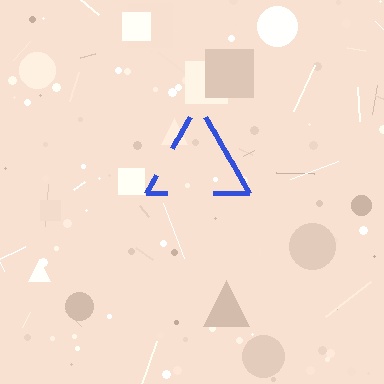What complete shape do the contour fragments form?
The contour fragments form a triangle.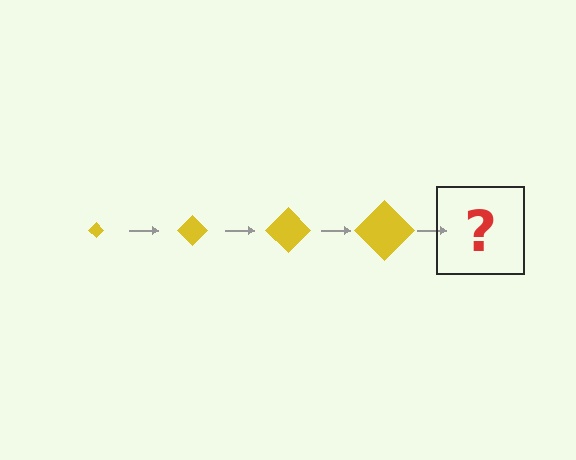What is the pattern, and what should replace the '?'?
The pattern is that the diamond gets progressively larger each step. The '?' should be a yellow diamond, larger than the previous one.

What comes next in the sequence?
The next element should be a yellow diamond, larger than the previous one.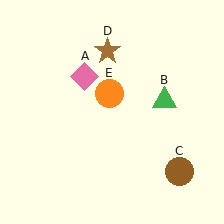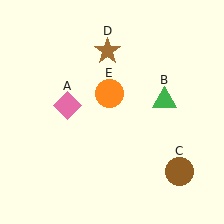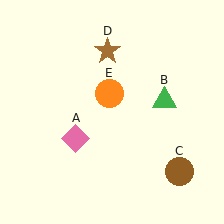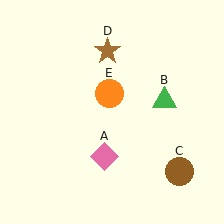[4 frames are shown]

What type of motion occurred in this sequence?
The pink diamond (object A) rotated counterclockwise around the center of the scene.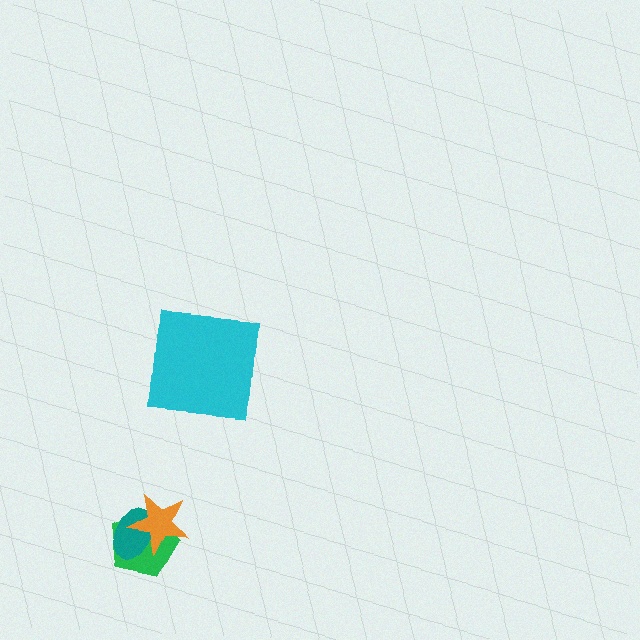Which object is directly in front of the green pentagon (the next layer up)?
The teal ellipse is directly in front of the green pentagon.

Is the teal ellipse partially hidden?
Yes, it is partially covered by another shape.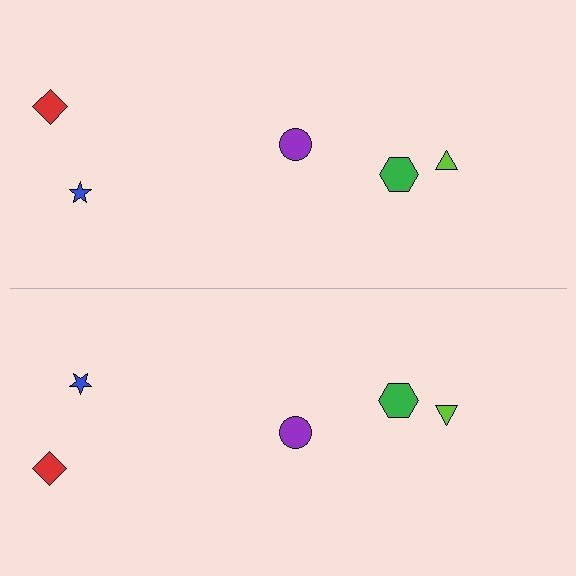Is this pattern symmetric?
Yes, this pattern has bilateral (reflection) symmetry.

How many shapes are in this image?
There are 10 shapes in this image.